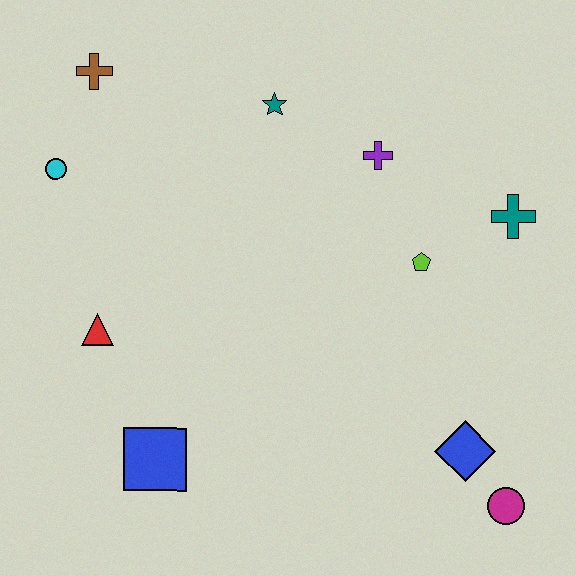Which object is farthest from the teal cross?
The cyan circle is farthest from the teal cross.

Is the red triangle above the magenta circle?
Yes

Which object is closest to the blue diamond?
The magenta circle is closest to the blue diamond.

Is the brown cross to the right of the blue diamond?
No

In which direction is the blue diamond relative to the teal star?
The blue diamond is below the teal star.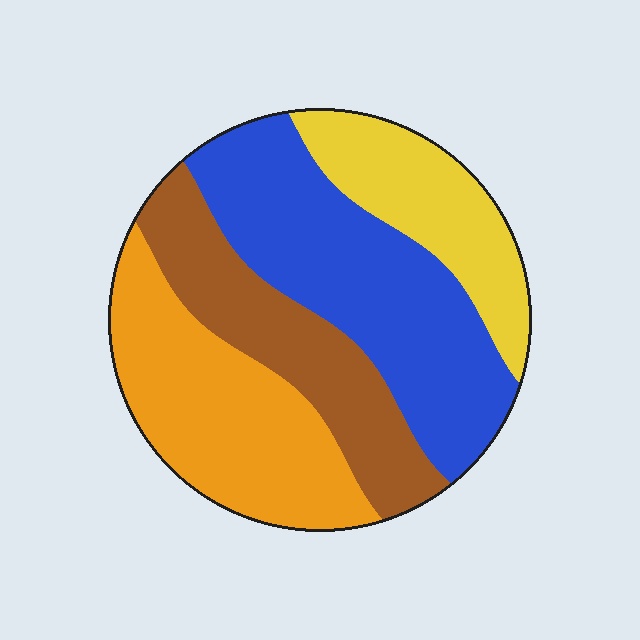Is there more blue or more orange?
Blue.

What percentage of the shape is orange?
Orange covers 27% of the shape.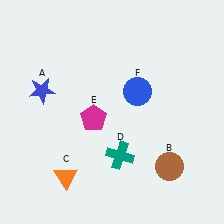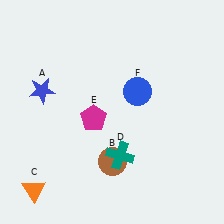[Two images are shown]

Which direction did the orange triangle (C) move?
The orange triangle (C) moved left.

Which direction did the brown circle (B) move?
The brown circle (B) moved left.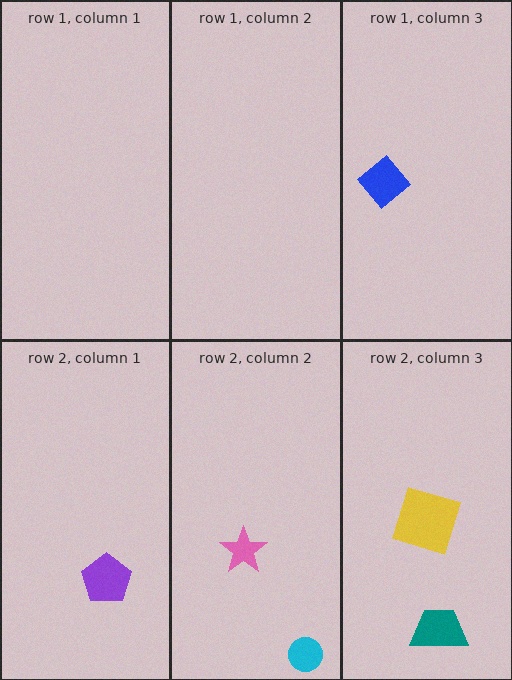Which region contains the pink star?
The row 2, column 2 region.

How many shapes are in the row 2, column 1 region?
1.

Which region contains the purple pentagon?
The row 2, column 1 region.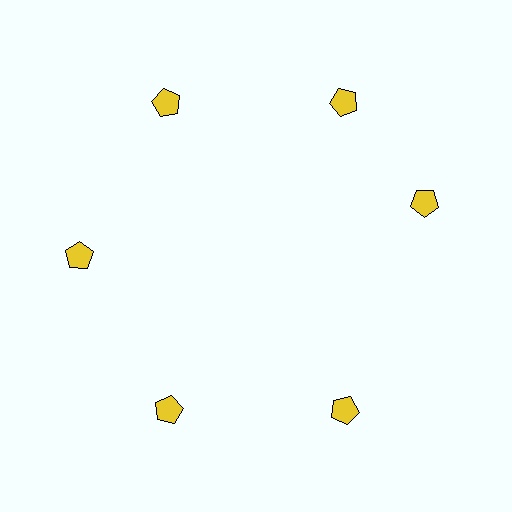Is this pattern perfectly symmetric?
No. The 6 yellow pentagons are arranged in a ring, but one element near the 3 o'clock position is rotated out of alignment along the ring, breaking the 6-fold rotational symmetry.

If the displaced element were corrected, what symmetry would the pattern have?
It would have 6-fold rotational symmetry — the pattern would map onto itself every 60 degrees.